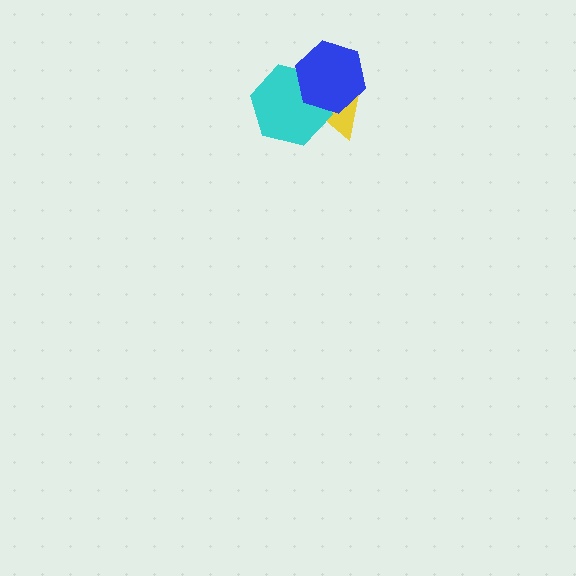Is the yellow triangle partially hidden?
Yes, it is partially covered by another shape.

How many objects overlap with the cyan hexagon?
2 objects overlap with the cyan hexagon.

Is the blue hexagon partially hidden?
No, no other shape covers it.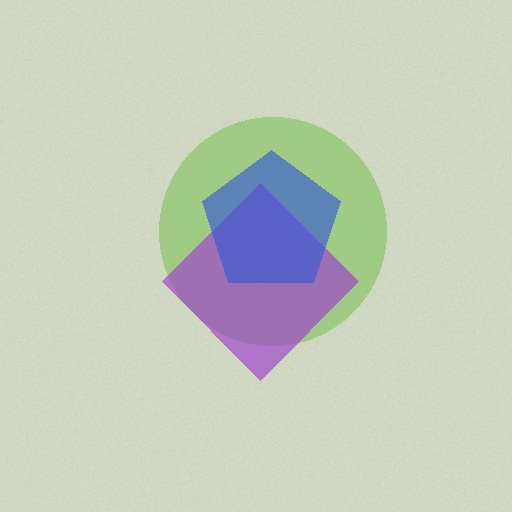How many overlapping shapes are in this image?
There are 3 overlapping shapes in the image.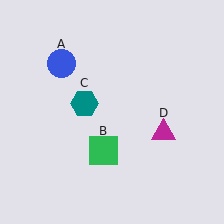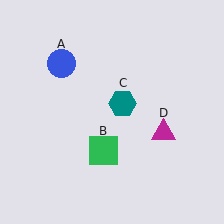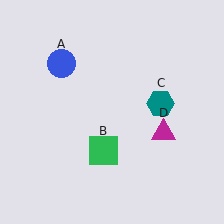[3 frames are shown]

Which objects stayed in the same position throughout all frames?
Blue circle (object A) and green square (object B) and magenta triangle (object D) remained stationary.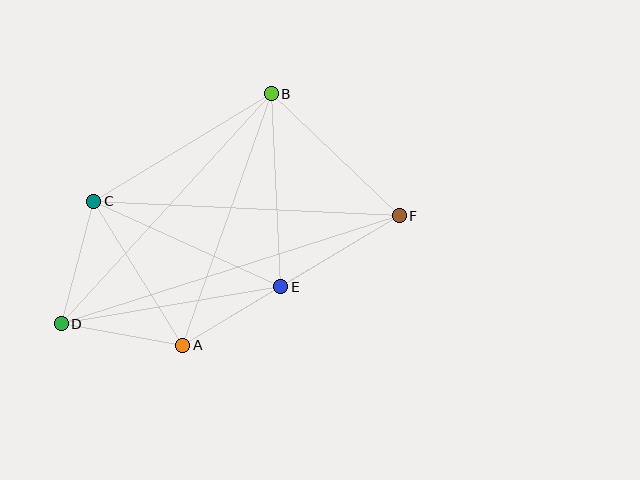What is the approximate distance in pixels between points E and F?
The distance between E and F is approximately 138 pixels.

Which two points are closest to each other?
Points A and E are closest to each other.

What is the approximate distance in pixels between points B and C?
The distance between B and C is approximately 208 pixels.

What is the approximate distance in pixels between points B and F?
The distance between B and F is approximately 177 pixels.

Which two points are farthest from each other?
Points D and F are farthest from each other.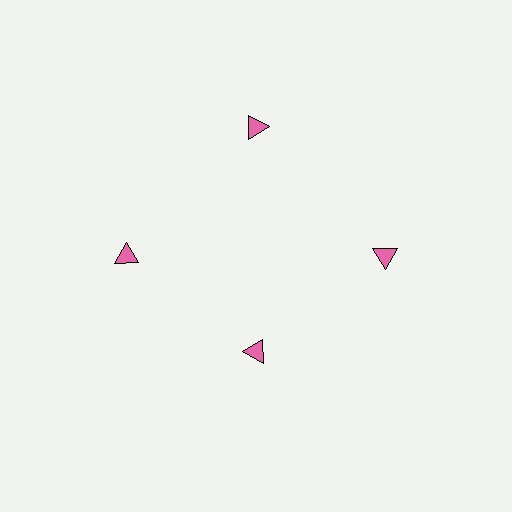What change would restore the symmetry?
The symmetry would be restored by moving it outward, back onto the ring so that all 4 triangles sit at equal angles and equal distance from the center.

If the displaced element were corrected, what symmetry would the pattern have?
It would have 4-fold rotational symmetry — the pattern would map onto itself every 90 degrees.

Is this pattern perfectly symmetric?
No. The 4 pink triangles are arranged in a ring, but one element near the 6 o'clock position is pulled inward toward the center, breaking the 4-fold rotational symmetry.